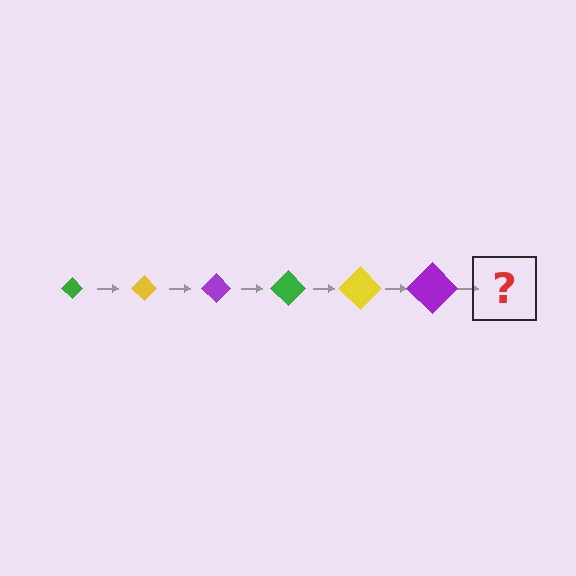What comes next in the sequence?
The next element should be a green diamond, larger than the previous one.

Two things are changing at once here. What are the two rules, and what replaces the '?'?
The two rules are that the diamond grows larger each step and the color cycles through green, yellow, and purple. The '?' should be a green diamond, larger than the previous one.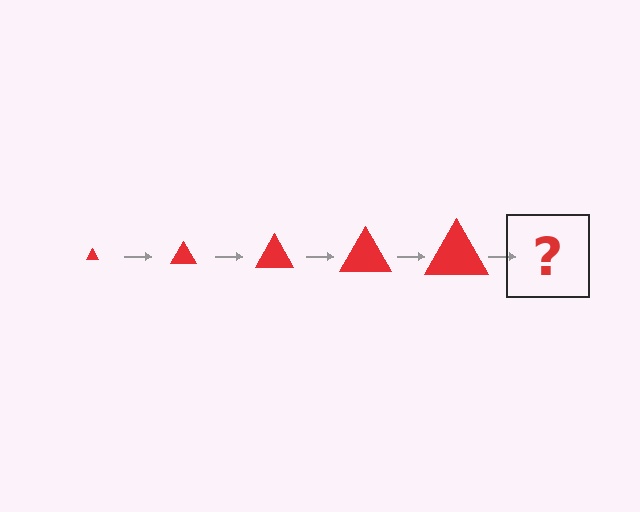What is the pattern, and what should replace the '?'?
The pattern is that the triangle gets progressively larger each step. The '?' should be a red triangle, larger than the previous one.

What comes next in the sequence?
The next element should be a red triangle, larger than the previous one.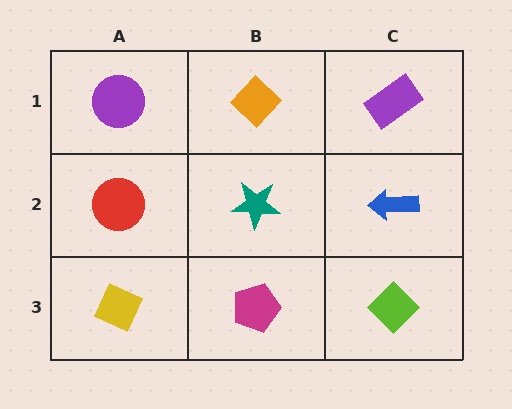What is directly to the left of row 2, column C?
A teal star.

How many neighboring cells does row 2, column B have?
4.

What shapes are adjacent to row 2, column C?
A purple rectangle (row 1, column C), a lime diamond (row 3, column C), a teal star (row 2, column B).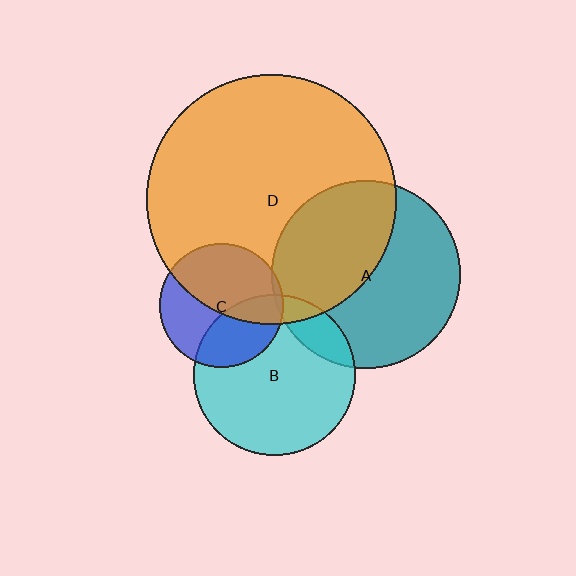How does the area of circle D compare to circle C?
Approximately 4.1 times.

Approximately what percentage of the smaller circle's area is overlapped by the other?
Approximately 35%.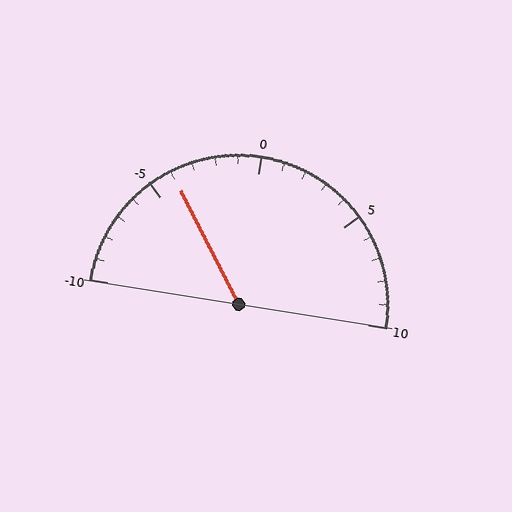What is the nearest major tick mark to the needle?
The nearest major tick mark is -5.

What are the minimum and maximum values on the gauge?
The gauge ranges from -10 to 10.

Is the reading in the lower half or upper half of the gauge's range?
The reading is in the lower half of the range (-10 to 10).